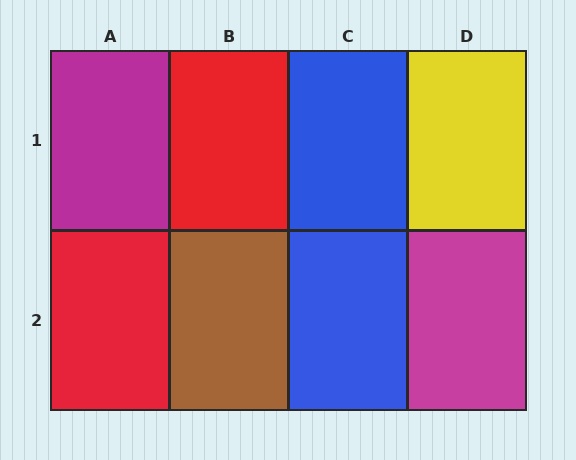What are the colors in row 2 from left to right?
Red, brown, blue, magenta.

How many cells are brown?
1 cell is brown.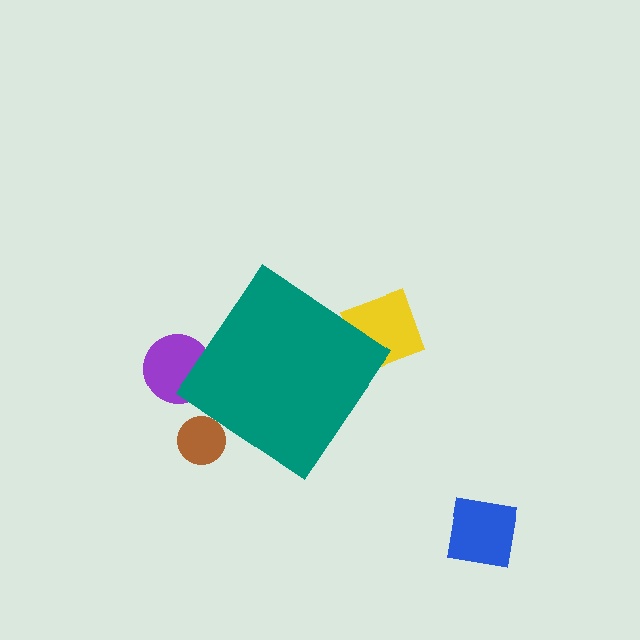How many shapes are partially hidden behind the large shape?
3 shapes are partially hidden.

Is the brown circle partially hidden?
Yes, the brown circle is partially hidden behind the teal diamond.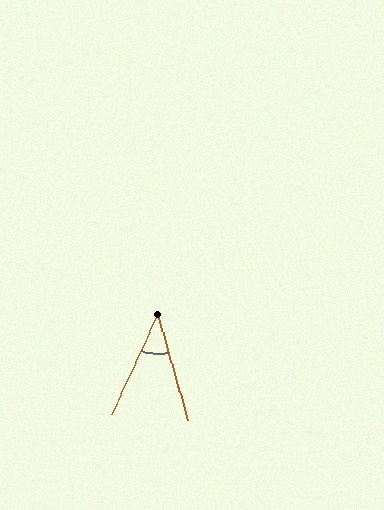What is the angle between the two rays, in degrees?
Approximately 41 degrees.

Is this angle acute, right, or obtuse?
It is acute.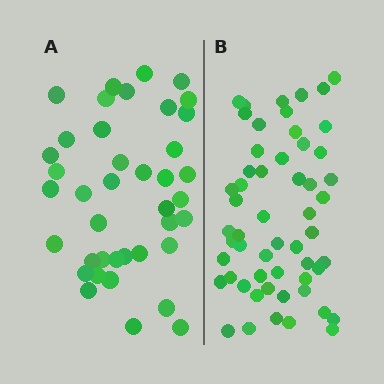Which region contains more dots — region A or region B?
Region B (the right region) has more dots.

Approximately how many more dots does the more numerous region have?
Region B has approximately 15 more dots than region A.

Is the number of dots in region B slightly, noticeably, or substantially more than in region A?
Region B has noticeably more, but not dramatically so. The ratio is roughly 1.4 to 1.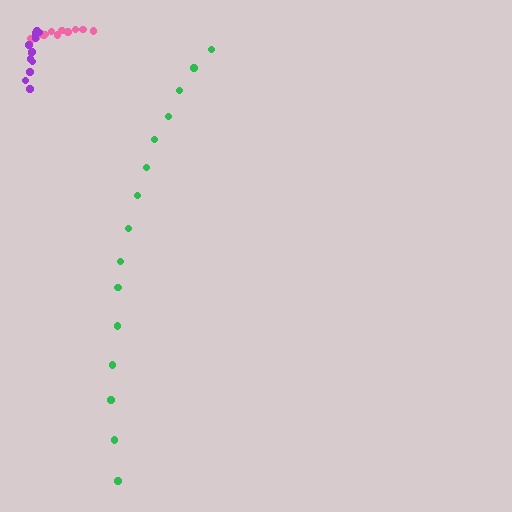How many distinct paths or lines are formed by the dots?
There are 3 distinct paths.